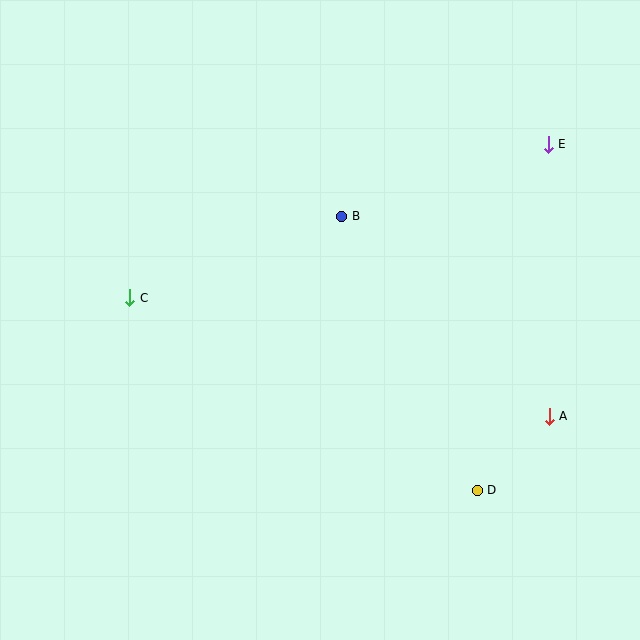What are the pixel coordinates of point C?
Point C is at (130, 298).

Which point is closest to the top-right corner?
Point E is closest to the top-right corner.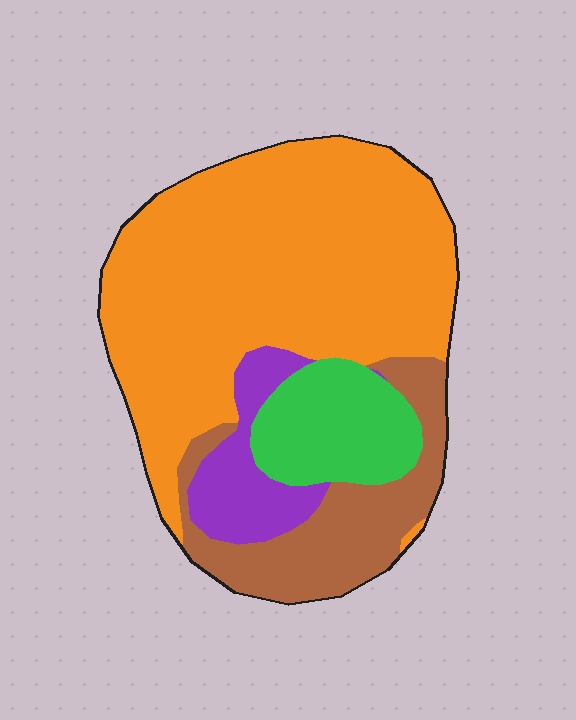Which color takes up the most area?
Orange, at roughly 60%.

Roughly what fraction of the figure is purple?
Purple takes up about one tenth (1/10) of the figure.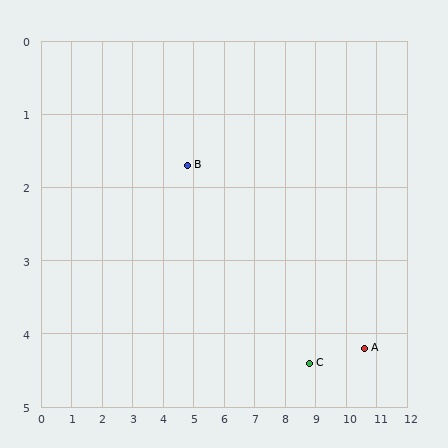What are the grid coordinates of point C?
Point C is at approximately (8.8, 4.4).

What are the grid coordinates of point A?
Point A is at approximately (10.6, 4.2).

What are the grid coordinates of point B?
Point B is at approximately (4.8, 1.7).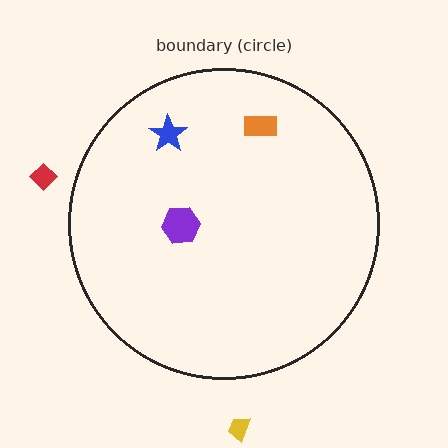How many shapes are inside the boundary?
3 inside, 2 outside.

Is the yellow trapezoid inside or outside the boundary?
Outside.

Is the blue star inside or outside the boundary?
Inside.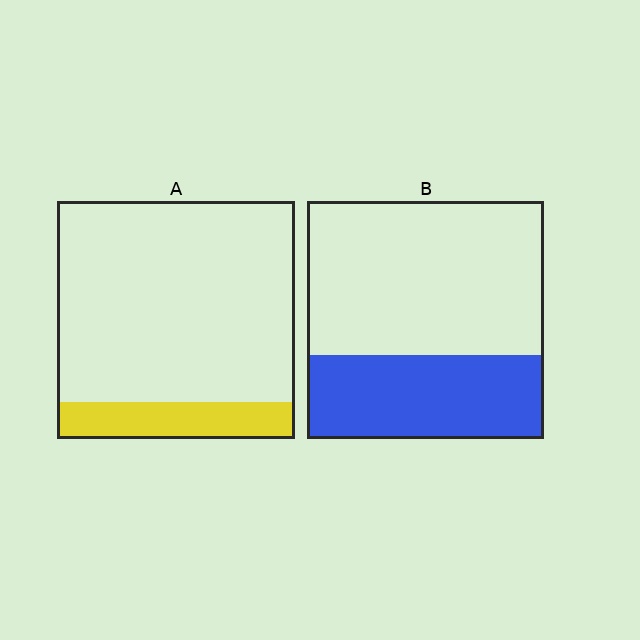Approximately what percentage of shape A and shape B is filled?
A is approximately 15% and B is approximately 35%.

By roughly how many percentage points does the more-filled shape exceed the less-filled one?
By roughly 20 percentage points (B over A).